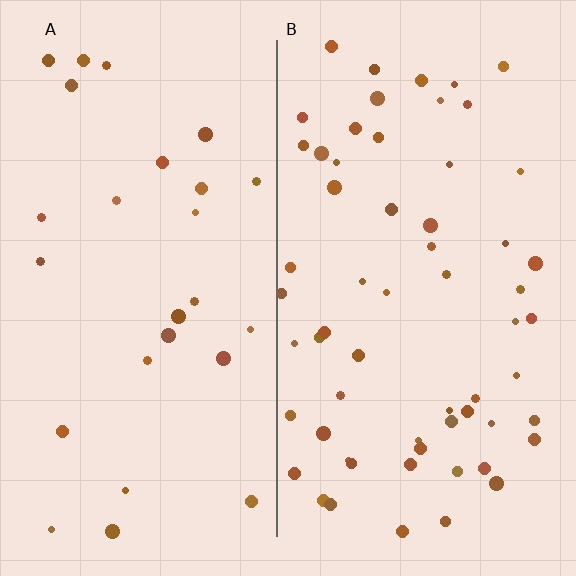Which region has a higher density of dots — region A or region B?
B (the right).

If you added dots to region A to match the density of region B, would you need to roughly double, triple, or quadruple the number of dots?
Approximately double.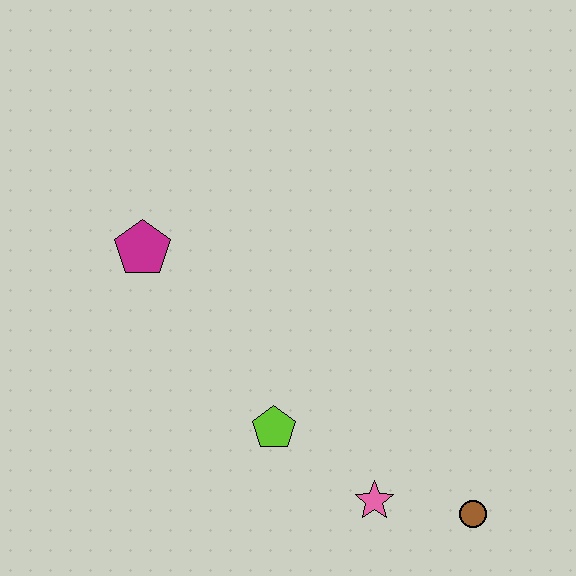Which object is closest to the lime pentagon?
The pink star is closest to the lime pentagon.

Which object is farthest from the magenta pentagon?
The brown circle is farthest from the magenta pentagon.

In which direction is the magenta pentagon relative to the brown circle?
The magenta pentagon is to the left of the brown circle.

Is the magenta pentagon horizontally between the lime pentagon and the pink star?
No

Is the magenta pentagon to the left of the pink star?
Yes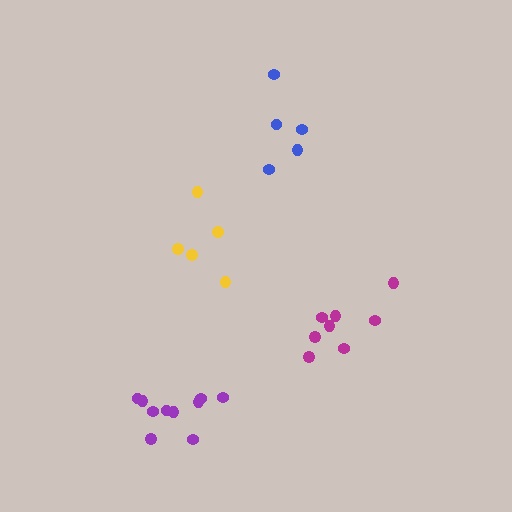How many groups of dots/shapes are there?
There are 4 groups.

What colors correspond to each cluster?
The clusters are colored: magenta, purple, blue, yellow.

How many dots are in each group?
Group 1: 8 dots, Group 2: 10 dots, Group 3: 5 dots, Group 4: 5 dots (28 total).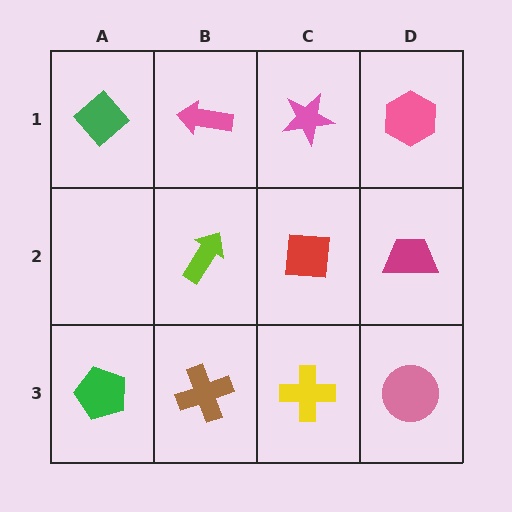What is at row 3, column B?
A brown cross.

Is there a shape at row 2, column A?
No, that cell is empty.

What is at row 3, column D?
A pink circle.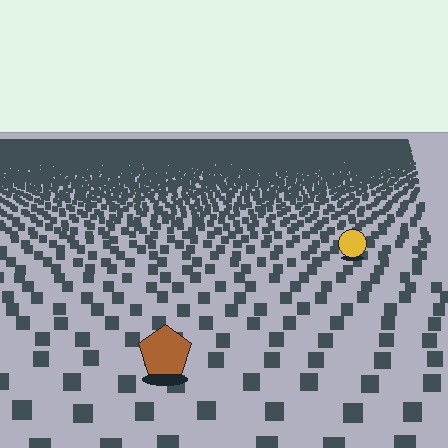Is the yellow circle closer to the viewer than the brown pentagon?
No. The brown pentagon is closer — you can tell from the texture gradient: the ground texture is coarser near it.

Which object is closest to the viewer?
The brown pentagon is closest. The texture marks near it are larger and more spread out.